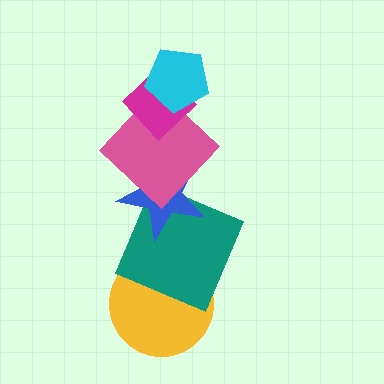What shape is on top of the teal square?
The blue star is on top of the teal square.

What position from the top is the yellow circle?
The yellow circle is 6th from the top.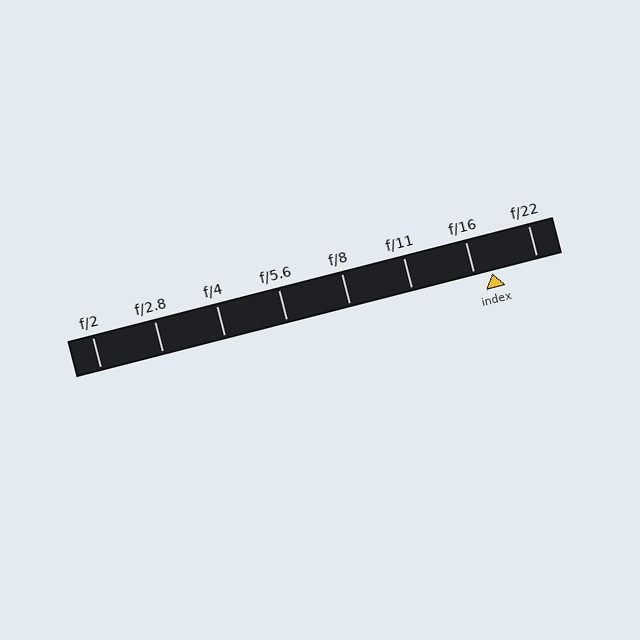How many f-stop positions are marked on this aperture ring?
There are 8 f-stop positions marked.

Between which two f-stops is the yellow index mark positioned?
The index mark is between f/16 and f/22.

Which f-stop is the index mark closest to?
The index mark is closest to f/16.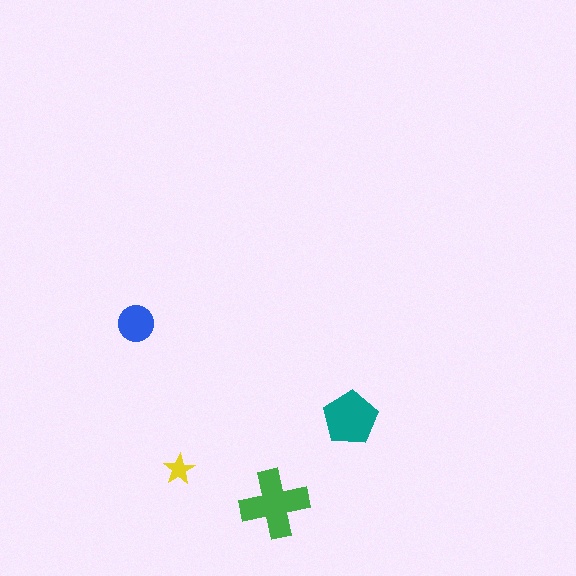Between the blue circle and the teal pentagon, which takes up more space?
The teal pentagon.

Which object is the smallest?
The yellow star.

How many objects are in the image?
There are 4 objects in the image.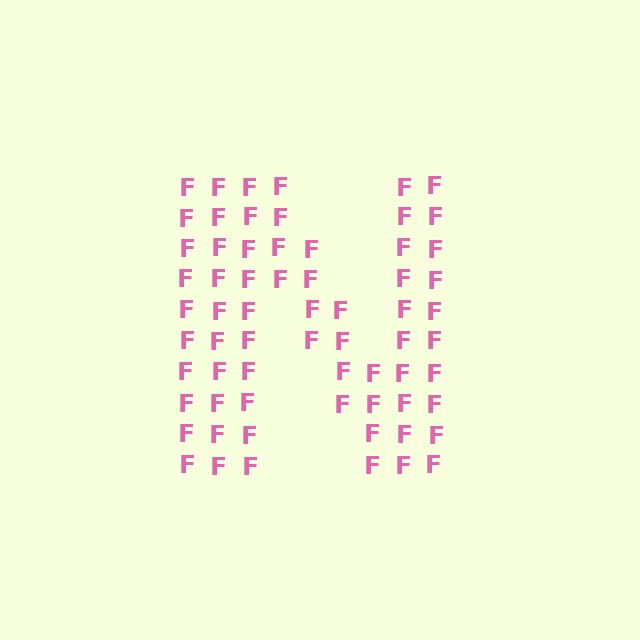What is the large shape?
The large shape is the letter N.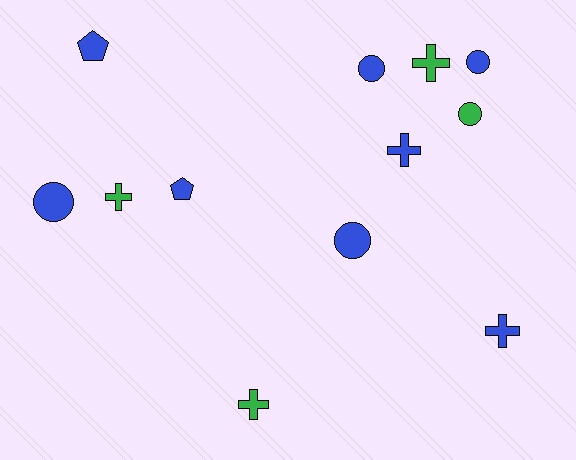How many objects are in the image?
There are 12 objects.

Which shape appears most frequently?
Circle, with 5 objects.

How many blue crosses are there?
There are 2 blue crosses.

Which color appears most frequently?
Blue, with 8 objects.